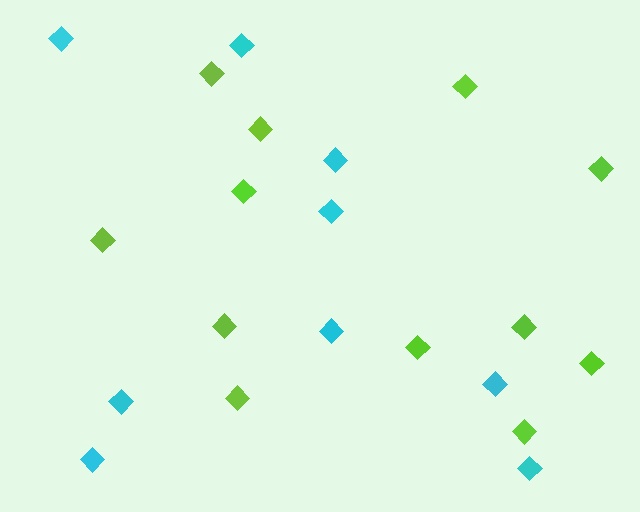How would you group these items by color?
There are 2 groups: one group of cyan diamonds (9) and one group of lime diamonds (12).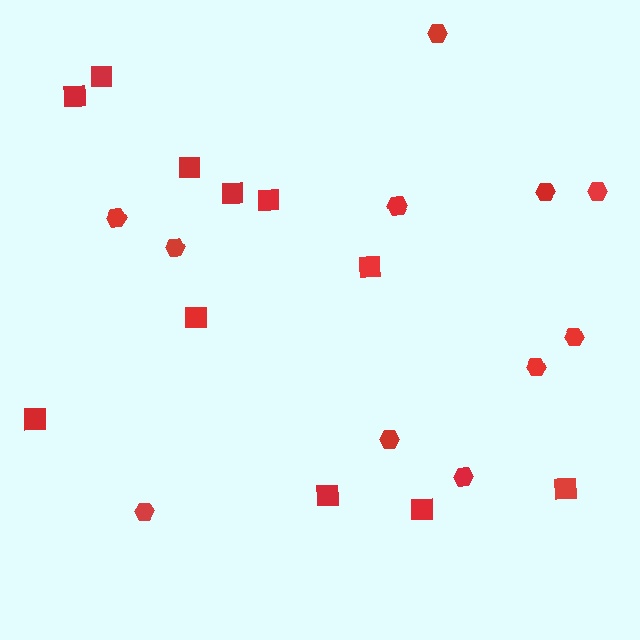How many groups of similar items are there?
There are 2 groups: one group of hexagons (11) and one group of squares (11).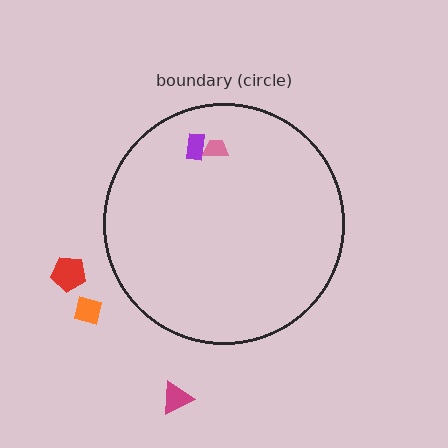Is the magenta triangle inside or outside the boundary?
Outside.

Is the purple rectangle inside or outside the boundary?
Inside.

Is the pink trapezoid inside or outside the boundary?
Inside.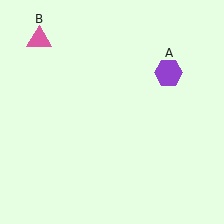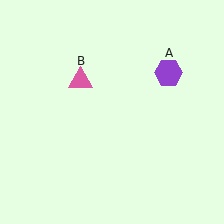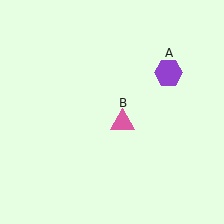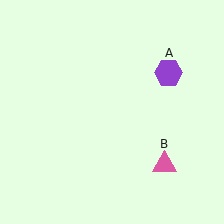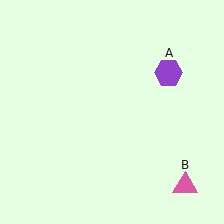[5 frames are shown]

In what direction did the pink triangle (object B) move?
The pink triangle (object B) moved down and to the right.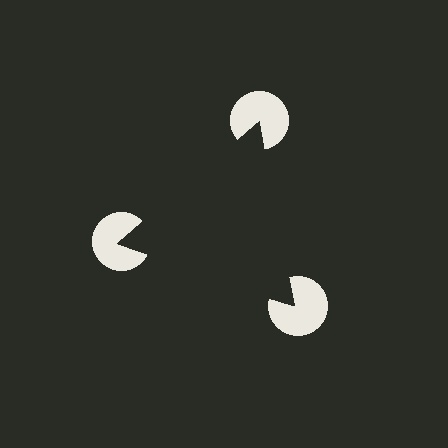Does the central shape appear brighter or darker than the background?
It typically appears slightly darker than the background, even though no actual brightness change is drawn.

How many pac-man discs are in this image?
There are 3 — one at each vertex of the illusory triangle.